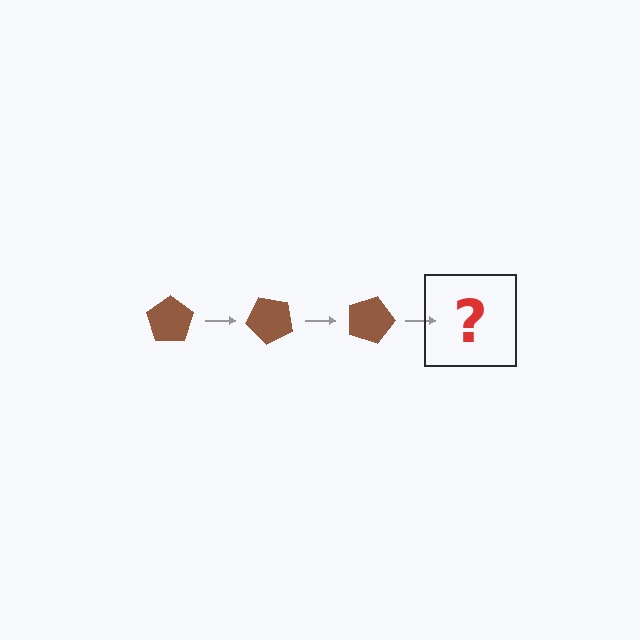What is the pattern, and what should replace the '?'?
The pattern is that the pentagon rotates 45 degrees each step. The '?' should be a brown pentagon rotated 135 degrees.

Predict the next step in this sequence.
The next step is a brown pentagon rotated 135 degrees.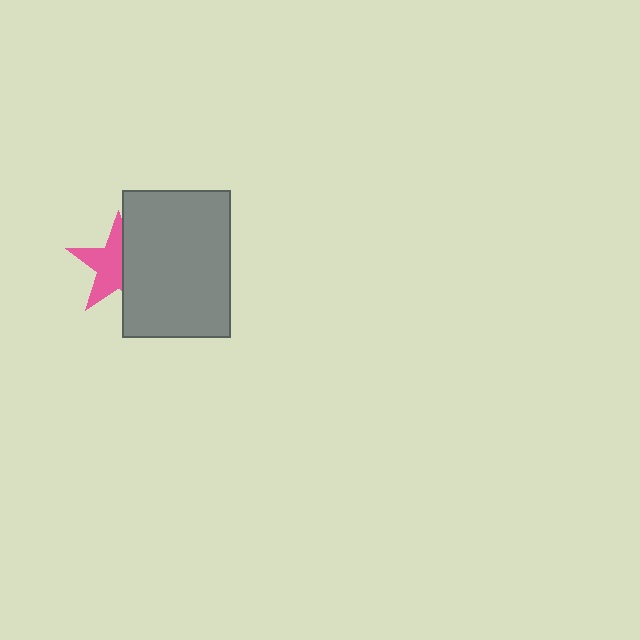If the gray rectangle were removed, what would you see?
You would see the complete pink star.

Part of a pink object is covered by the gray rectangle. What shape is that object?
It is a star.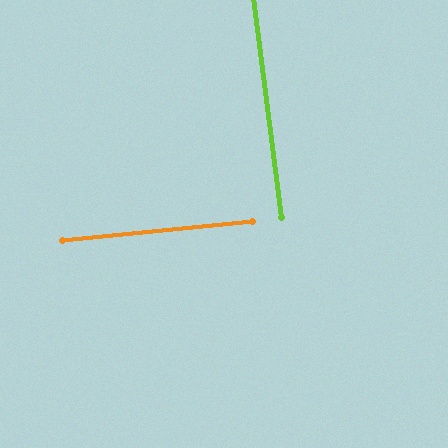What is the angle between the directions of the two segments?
Approximately 88 degrees.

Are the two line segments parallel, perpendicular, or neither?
Perpendicular — they meet at approximately 88°.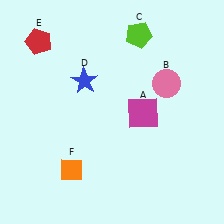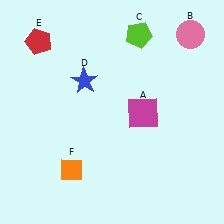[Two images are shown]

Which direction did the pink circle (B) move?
The pink circle (B) moved up.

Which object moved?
The pink circle (B) moved up.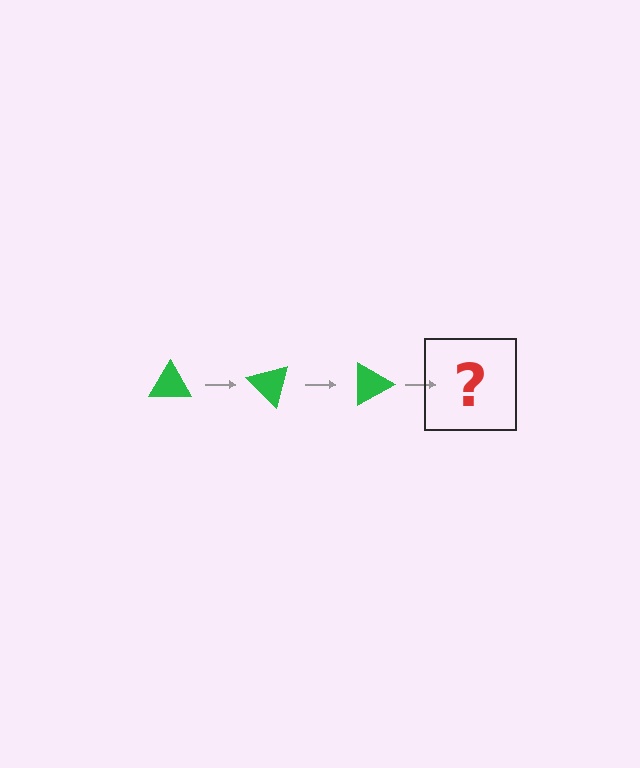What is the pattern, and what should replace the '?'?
The pattern is that the triangle rotates 45 degrees each step. The '?' should be a green triangle rotated 135 degrees.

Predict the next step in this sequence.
The next step is a green triangle rotated 135 degrees.